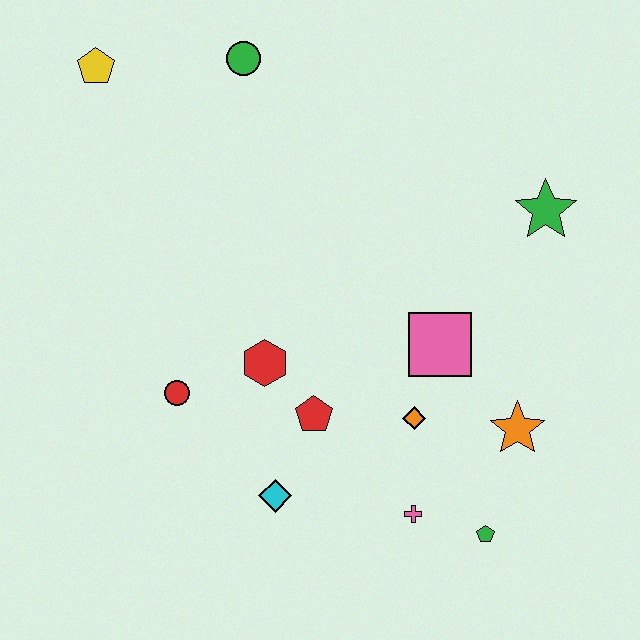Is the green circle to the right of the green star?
No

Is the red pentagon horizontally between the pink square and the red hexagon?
Yes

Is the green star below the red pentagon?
No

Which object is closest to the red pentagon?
The red hexagon is closest to the red pentagon.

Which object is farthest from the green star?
The yellow pentagon is farthest from the green star.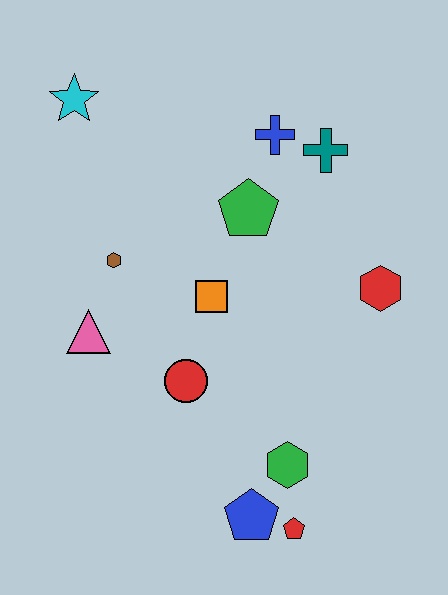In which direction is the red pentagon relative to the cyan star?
The red pentagon is below the cyan star.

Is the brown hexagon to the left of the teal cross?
Yes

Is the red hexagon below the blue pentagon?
No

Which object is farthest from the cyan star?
The red pentagon is farthest from the cyan star.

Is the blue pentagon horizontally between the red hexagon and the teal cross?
No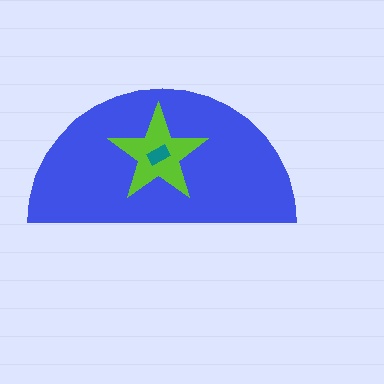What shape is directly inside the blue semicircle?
The lime star.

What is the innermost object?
The teal rectangle.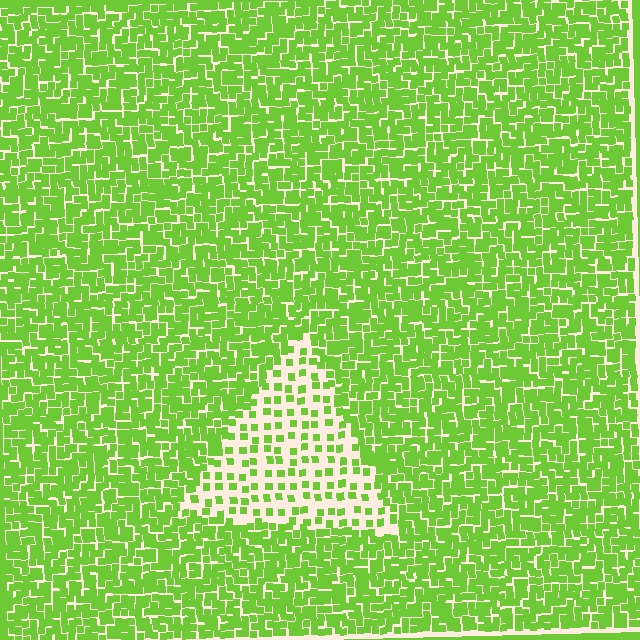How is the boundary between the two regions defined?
The boundary is defined by a change in element density (approximately 2.6x ratio). All elements are the same color, size, and shape.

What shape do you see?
I see a triangle.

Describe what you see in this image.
The image contains small lime elements arranged at two different densities. A triangle-shaped region is visible where the elements are less densely packed than the surrounding area.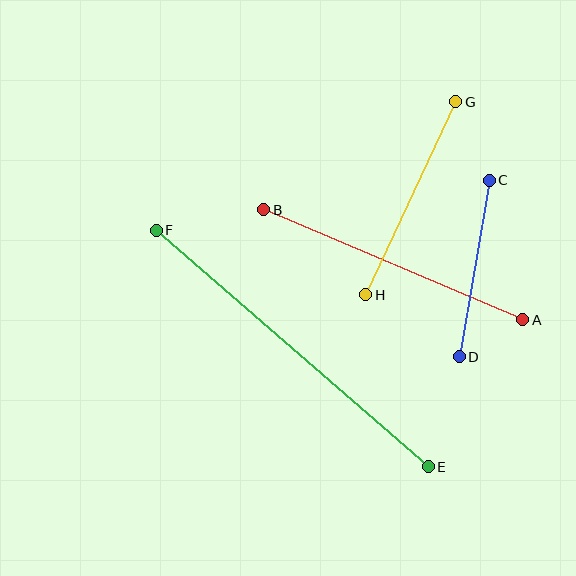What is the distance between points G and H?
The distance is approximately 213 pixels.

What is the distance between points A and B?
The distance is approximately 281 pixels.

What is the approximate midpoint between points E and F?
The midpoint is at approximately (292, 348) pixels.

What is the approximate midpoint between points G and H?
The midpoint is at approximately (411, 198) pixels.